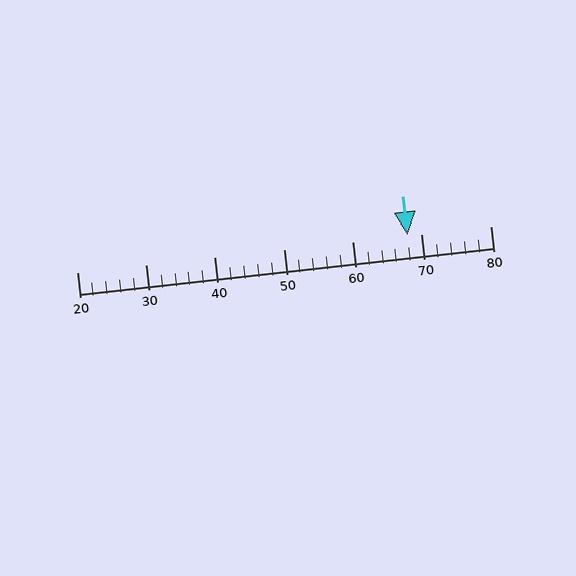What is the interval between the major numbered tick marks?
The major tick marks are spaced 10 units apart.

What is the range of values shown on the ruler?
The ruler shows values from 20 to 80.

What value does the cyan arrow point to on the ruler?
The cyan arrow points to approximately 68.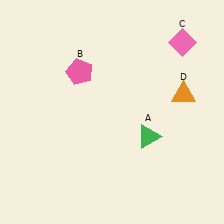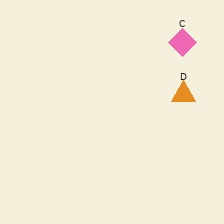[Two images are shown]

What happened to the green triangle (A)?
The green triangle (A) was removed in Image 2. It was in the bottom-right area of Image 1.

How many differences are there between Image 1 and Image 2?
There are 2 differences between the two images.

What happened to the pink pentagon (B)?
The pink pentagon (B) was removed in Image 2. It was in the top-left area of Image 1.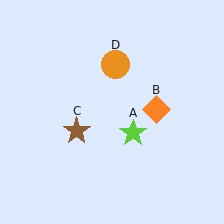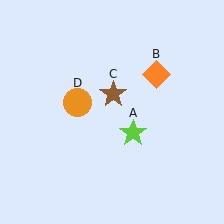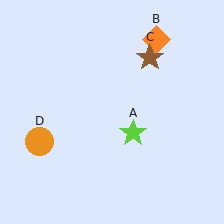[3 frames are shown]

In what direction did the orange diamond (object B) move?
The orange diamond (object B) moved up.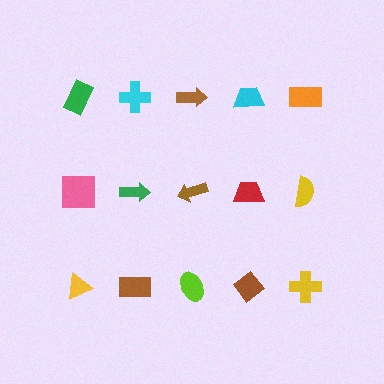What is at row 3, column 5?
A yellow cross.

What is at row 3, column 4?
A brown diamond.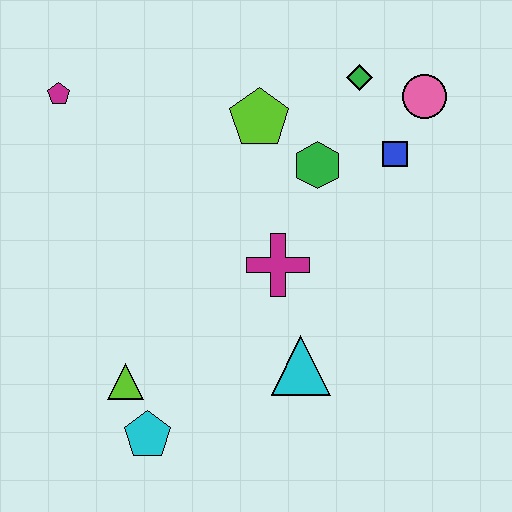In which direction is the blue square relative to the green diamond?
The blue square is below the green diamond.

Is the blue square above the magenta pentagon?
No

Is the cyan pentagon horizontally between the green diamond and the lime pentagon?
No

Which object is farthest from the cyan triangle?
The magenta pentagon is farthest from the cyan triangle.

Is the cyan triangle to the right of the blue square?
No